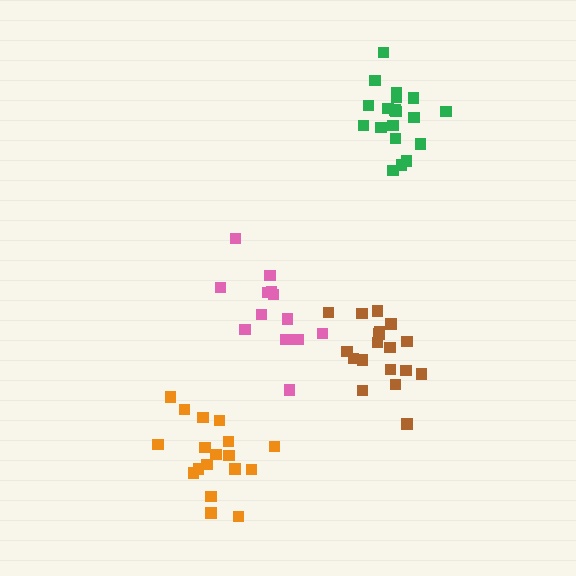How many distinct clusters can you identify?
There are 4 distinct clusters.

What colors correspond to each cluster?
The clusters are colored: pink, green, orange, brown.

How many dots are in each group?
Group 1: 13 dots, Group 2: 19 dots, Group 3: 18 dots, Group 4: 18 dots (68 total).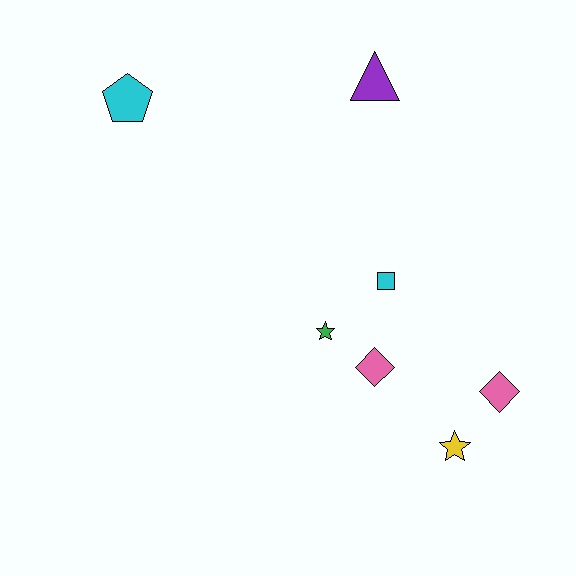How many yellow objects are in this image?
There is 1 yellow object.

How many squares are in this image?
There is 1 square.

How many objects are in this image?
There are 7 objects.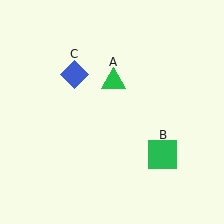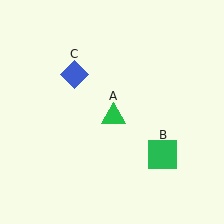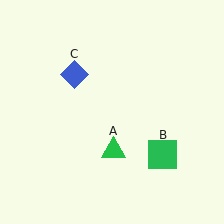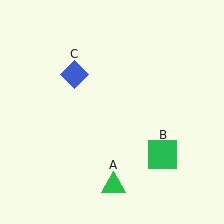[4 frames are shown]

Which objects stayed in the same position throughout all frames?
Green square (object B) and blue diamond (object C) remained stationary.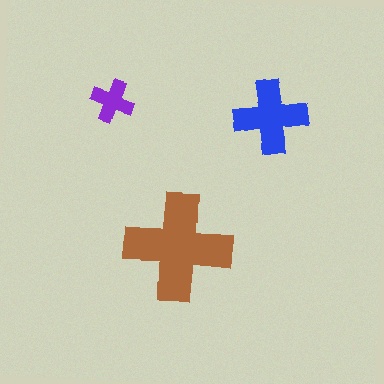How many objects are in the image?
There are 3 objects in the image.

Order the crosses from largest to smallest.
the brown one, the blue one, the purple one.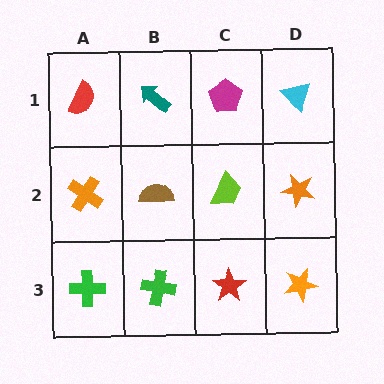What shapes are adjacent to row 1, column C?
A lime trapezoid (row 2, column C), a teal arrow (row 1, column B), a cyan triangle (row 1, column D).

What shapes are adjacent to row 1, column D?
An orange star (row 2, column D), a magenta pentagon (row 1, column C).